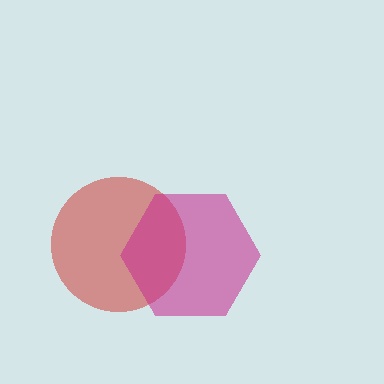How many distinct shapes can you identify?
There are 2 distinct shapes: a red circle, a magenta hexagon.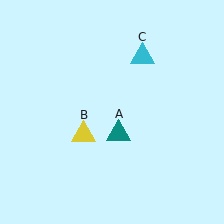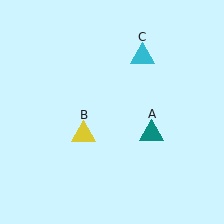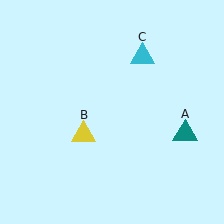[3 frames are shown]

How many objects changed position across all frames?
1 object changed position: teal triangle (object A).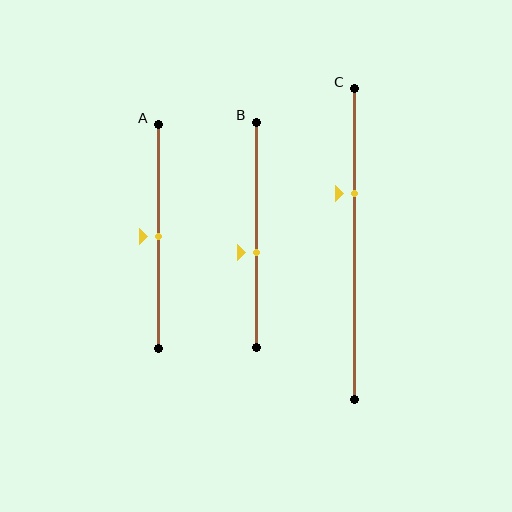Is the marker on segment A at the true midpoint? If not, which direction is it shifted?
Yes, the marker on segment A is at the true midpoint.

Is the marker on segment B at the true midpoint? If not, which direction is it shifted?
No, the marker on segment B is shifted downward by about 8% of the segment length.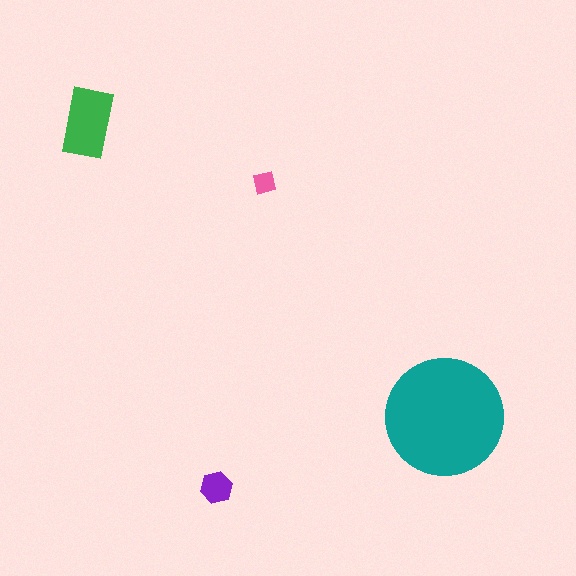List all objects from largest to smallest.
The teal circle, the green rectangle, the purple hexagon, the pink square.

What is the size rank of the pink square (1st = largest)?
4th.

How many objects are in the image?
There are 4 objects in the image.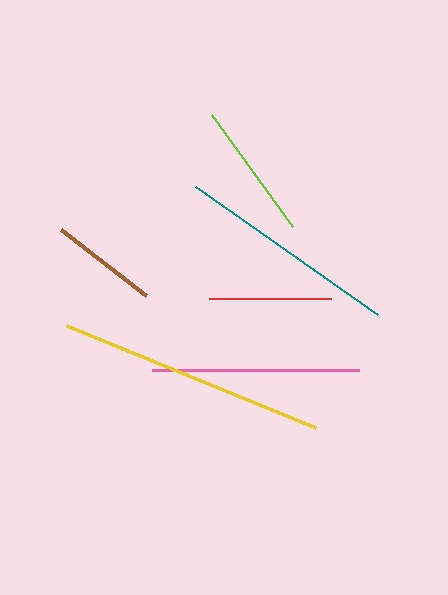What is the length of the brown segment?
The brown segment is approximately 108 pixels long.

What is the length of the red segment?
The red segment is approximately 121 pixels long.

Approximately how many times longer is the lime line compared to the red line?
The lime line is approximately 1.1 times the length of the red line.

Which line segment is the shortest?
The brown line is the shortest at approximately 108 pixels.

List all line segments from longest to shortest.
From longest to shortest: yellow, teal, pink, lime, red, brown.